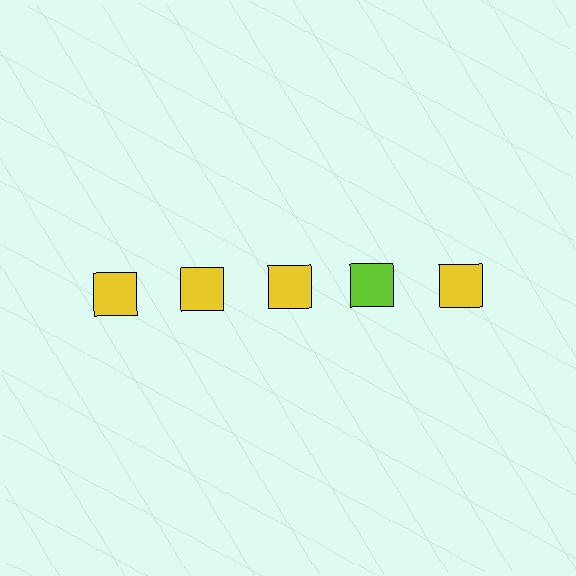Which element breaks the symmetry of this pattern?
The lime square in the top row, second from right column breaks the symmetry. All other shapes are yellow squares.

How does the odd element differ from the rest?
It has a different color: lime instead of yellow.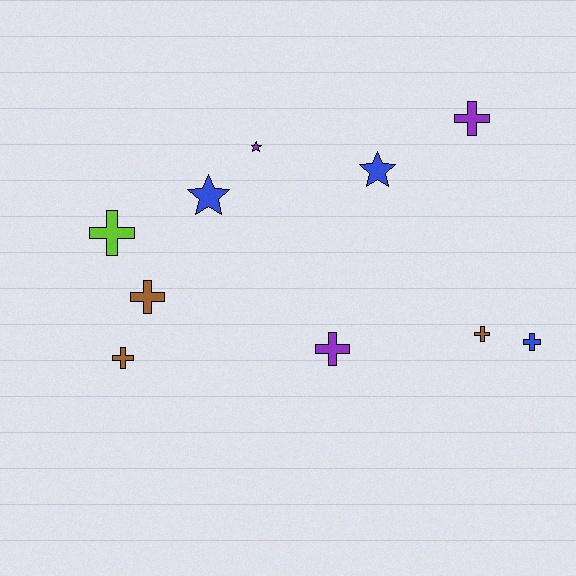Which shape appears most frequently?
Cross, with 7 objects.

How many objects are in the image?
There are 10 objects.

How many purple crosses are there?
There are 2 purple crosses.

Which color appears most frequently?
Brown, with 3 objects.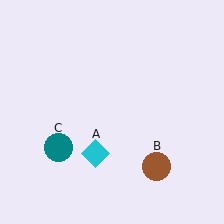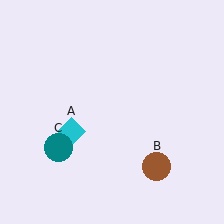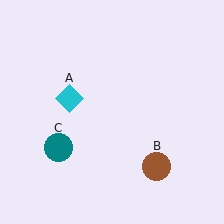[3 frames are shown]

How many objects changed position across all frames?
1 object changed position: cyan diamond (object A).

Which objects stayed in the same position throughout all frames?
Brown circle (object B) and teal circle (object C) remained stationary.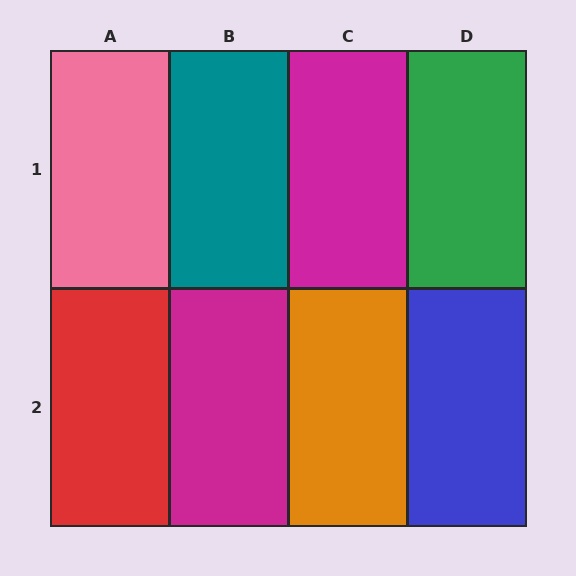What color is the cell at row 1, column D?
Green.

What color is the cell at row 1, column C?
Magenta.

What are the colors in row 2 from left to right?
Red, magenta, orange, blue.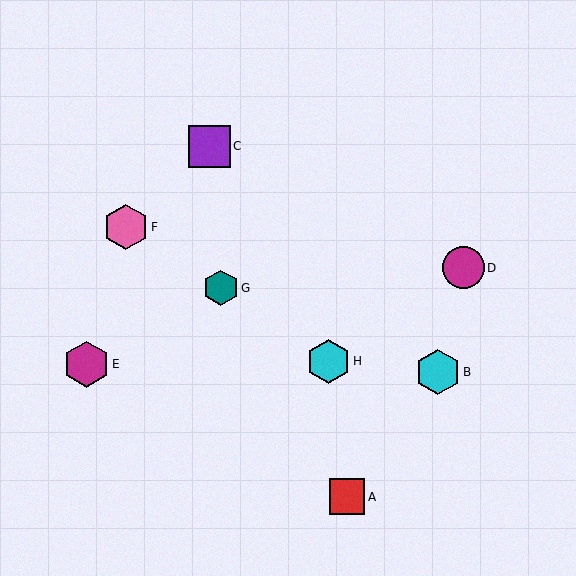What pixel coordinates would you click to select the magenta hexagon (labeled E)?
Click at (86, 364) to select the magenta hexagon E.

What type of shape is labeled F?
Shape F is a pink hexagon.